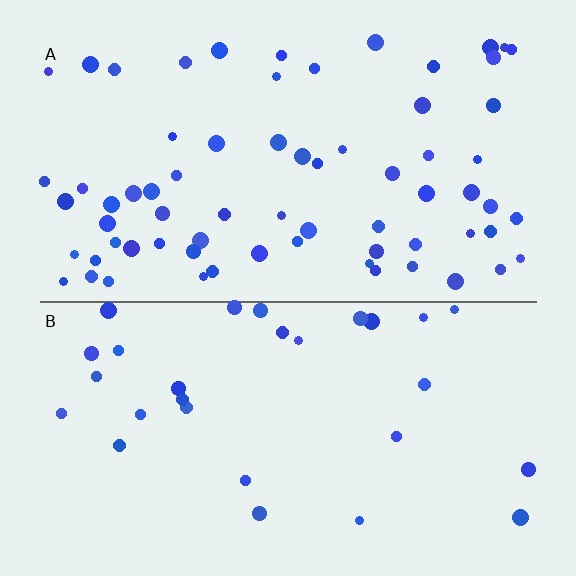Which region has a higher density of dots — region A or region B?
A (the top).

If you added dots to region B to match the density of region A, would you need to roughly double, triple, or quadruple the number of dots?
Approximately double.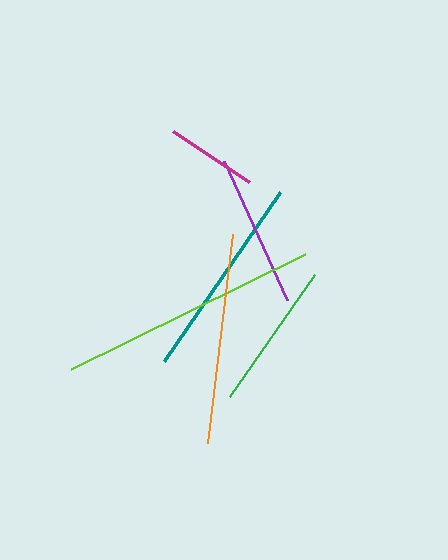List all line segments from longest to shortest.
From longest to shortest: lime, orange, teal, purple, green, magenta.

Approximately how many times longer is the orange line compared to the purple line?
The orange line is approximately 1.4 times the length of the purple line.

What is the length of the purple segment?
The purple segment is approximately 153 pixels long.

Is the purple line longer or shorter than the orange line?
The orange line is longer than the purple line.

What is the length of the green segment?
The green segment is approximately 148 pixels long.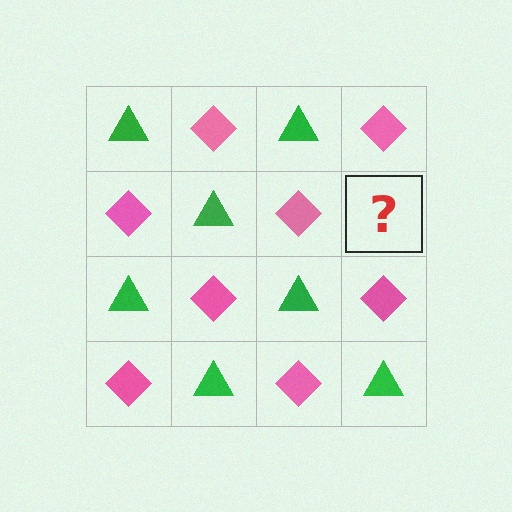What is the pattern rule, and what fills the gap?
The rule is that it alternates green triangle and pink diamond in a checkerboard pattern. The gap should be filled with a green triangle.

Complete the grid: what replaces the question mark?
The question mark should be replaced with a green triangle.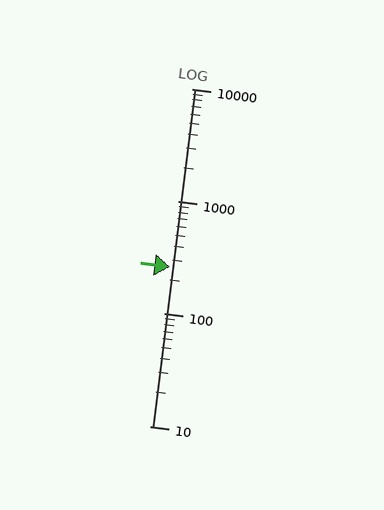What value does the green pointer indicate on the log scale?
The pointer indicates approximately 260.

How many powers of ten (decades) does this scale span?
The scale spans 3 decades, from 10 to 10000.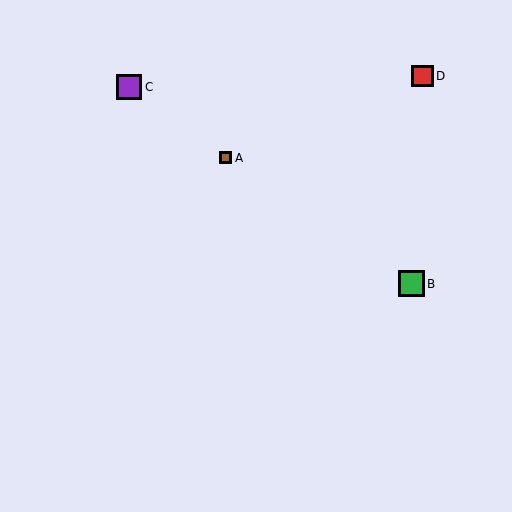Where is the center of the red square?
The center of the red square is at (422, 76).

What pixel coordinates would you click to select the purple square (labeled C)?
Click at (129, 87) to select the purple square C.